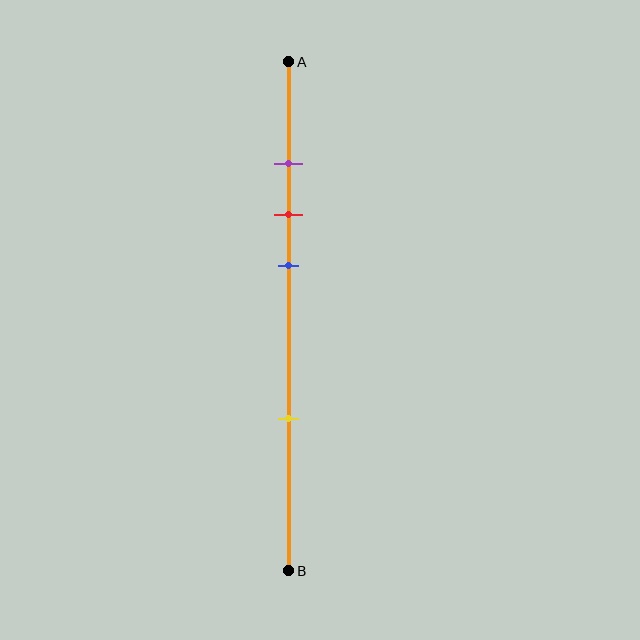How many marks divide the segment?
There are 4 marks dividing the segment.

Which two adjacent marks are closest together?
The purple and red marks are the closest adjacent pair.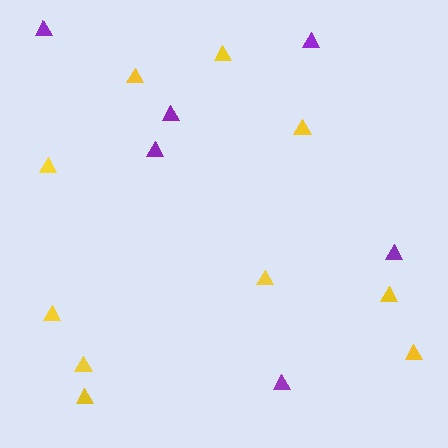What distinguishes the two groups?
There are 2 groups: one group of purple triangles (6) and one group of yellow triangles (10).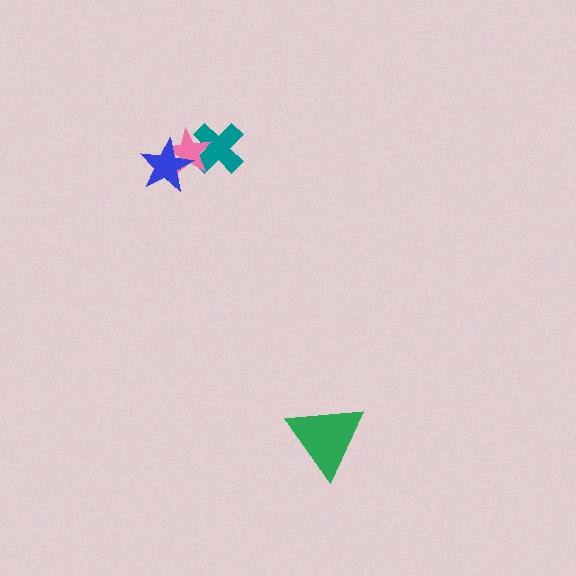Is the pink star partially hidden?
Yes, it is partially covered by another shape.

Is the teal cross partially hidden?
Yes, it is partially covered by another shape.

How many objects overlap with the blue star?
1 object overlaps with the blue star.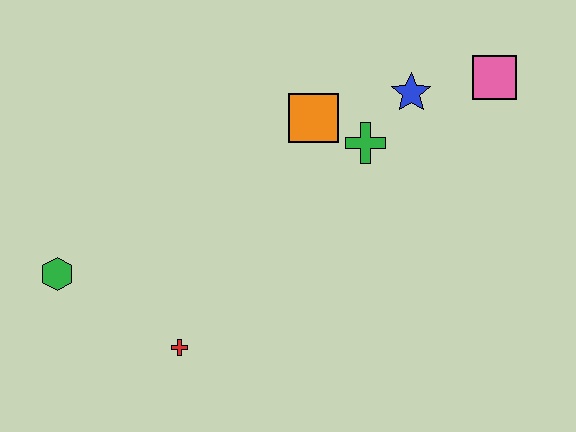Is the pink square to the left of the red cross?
No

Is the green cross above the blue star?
No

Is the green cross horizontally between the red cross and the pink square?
Yes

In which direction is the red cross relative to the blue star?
The red cross is below the blue star.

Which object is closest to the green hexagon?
The red cross is closest to the green hexagon.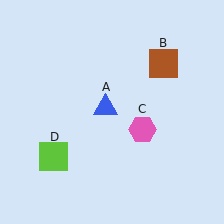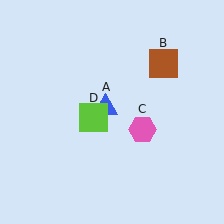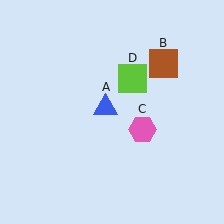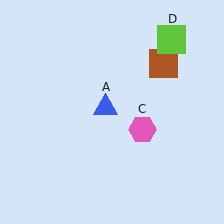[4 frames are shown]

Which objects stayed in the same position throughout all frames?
Blue triangle (object A) and brown square (object B) and pink hexagon (object C) remained stationary.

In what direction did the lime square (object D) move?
The lime square (object D) moved up and to the right.